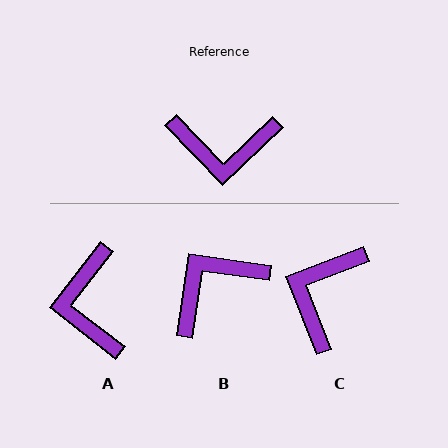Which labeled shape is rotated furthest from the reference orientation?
B, about 142 degrees away.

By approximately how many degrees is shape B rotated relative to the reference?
Approximately 142 degrees clockwise.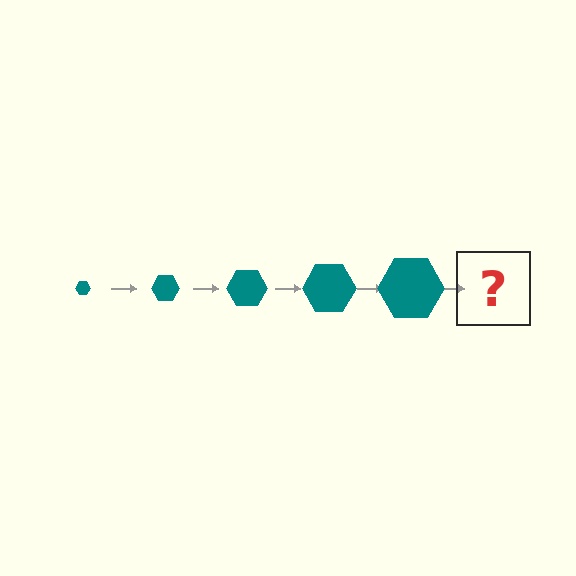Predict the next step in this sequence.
The next step is a teal hexagon, larger than the previous one.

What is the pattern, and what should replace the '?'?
The pattern is that the hexagon gets progressively larger each step. The '?' should be a teal hexagon, larger than the previous one.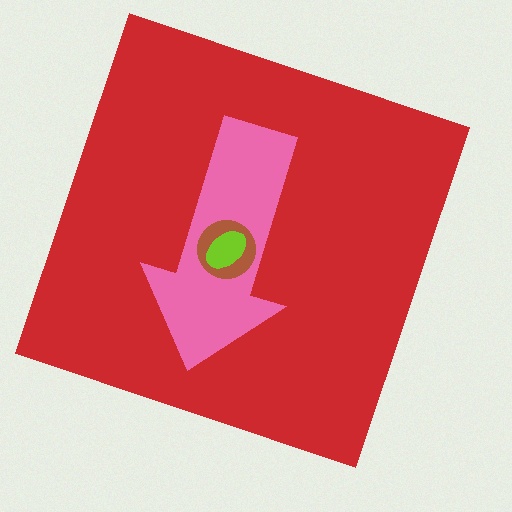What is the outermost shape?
The red square.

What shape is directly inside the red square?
The pink arrow.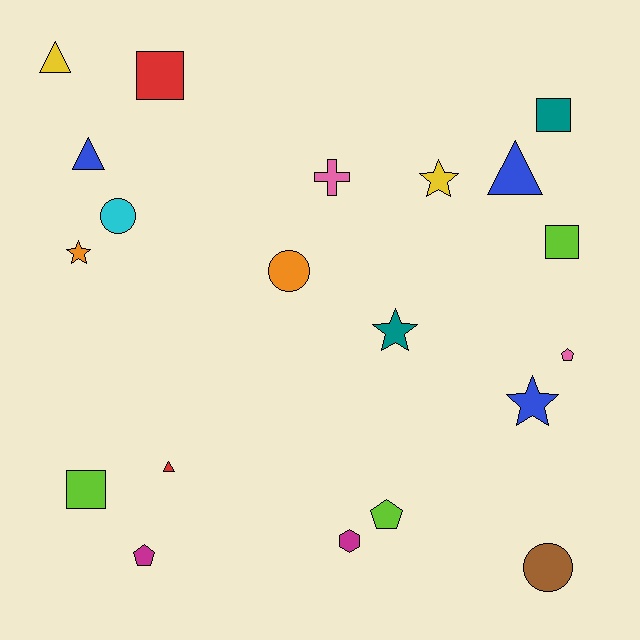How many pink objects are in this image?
There are 2 pink objects.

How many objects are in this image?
There are 20 objects.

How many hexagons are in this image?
There is 1 hexagon.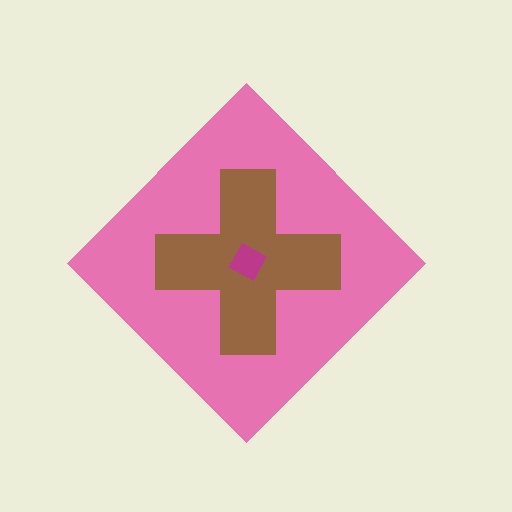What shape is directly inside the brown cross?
The magenta square.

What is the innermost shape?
The magenta square.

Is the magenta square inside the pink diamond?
Yes.